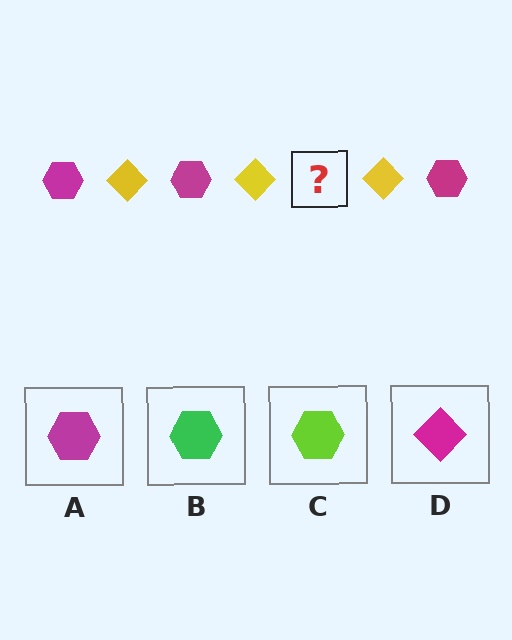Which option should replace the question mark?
Option A.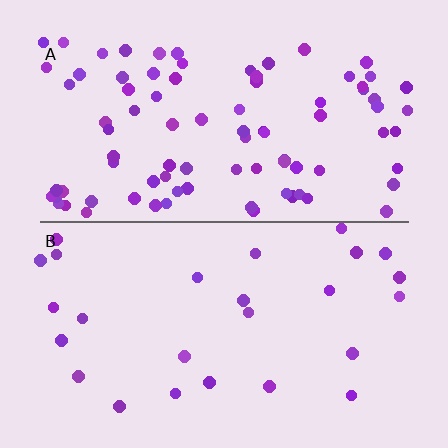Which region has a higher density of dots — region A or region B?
A (the top).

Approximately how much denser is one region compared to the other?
Approximately 3.3× — region A over region B.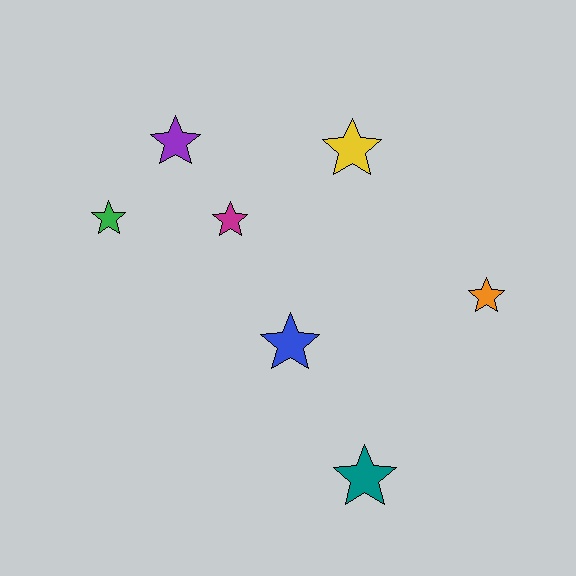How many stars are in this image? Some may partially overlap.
There are 7 stars.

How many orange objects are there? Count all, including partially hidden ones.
There is 1 orange object.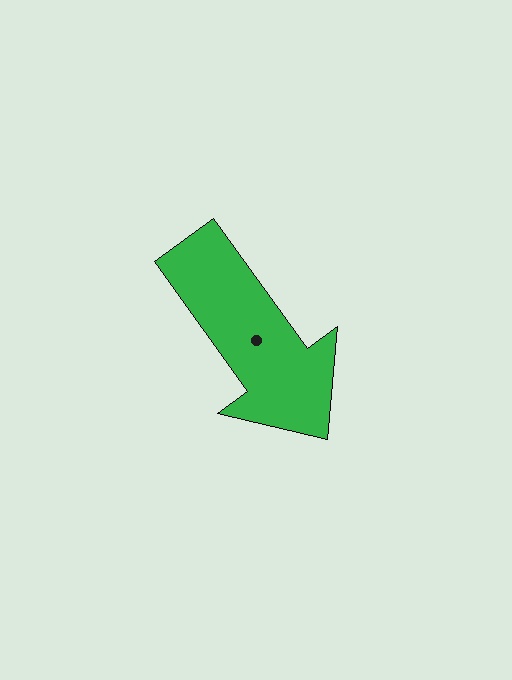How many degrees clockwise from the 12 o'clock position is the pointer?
Approximately 144 degrees.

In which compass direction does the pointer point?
Southeast.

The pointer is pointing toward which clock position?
Roughly 5 o'clock.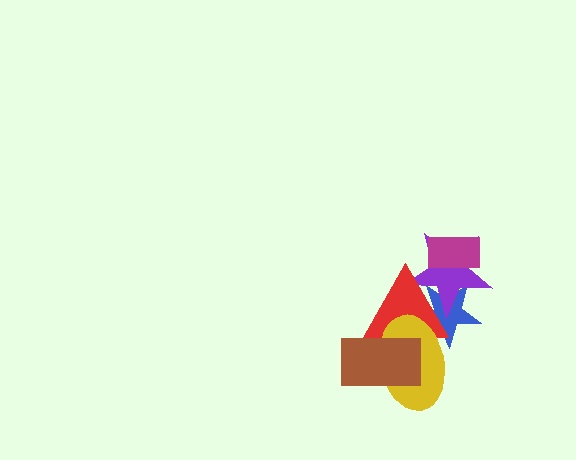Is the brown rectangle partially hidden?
No, no other shape covers it.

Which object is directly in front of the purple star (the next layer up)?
The red triangle is directly in front of the purple star.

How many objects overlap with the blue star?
3 objects overlap with the blue star.